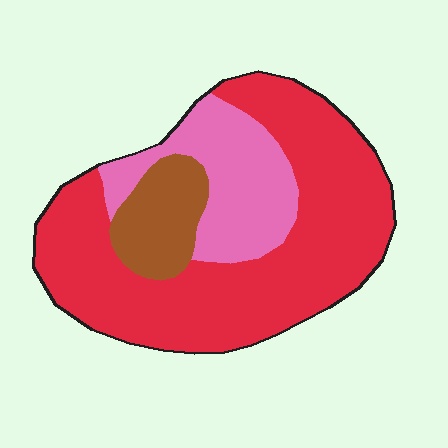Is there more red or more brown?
Red.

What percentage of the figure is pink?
Pink covers around 25% of the figure.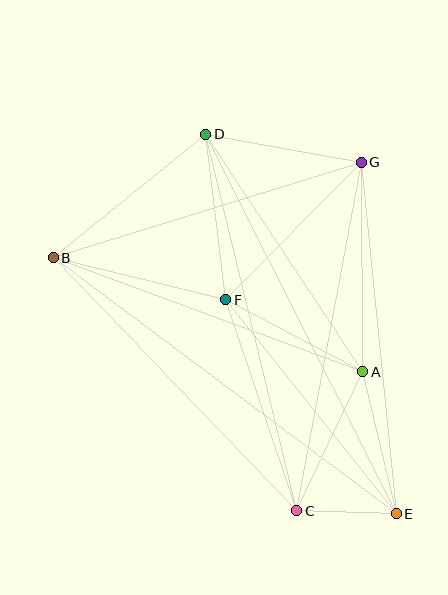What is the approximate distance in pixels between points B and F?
The distance between B and F is approximately 178 pixels.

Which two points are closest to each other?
Points C and E are closest to each other.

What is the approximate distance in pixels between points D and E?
The distance between D and E is approximately 425 pixels.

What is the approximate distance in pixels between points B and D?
The distance between B and D is approximately 196 pixels.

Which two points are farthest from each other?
Points B and E are farthest from each other.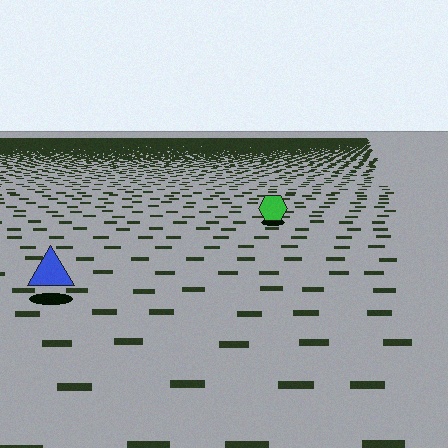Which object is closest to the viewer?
The blue triangle is closest. The texture marks near it are larger and more spread out.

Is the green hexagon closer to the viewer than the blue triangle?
No. The blue triangle is closer — you can tell from the texture gradient: the ground texture is coarser near it.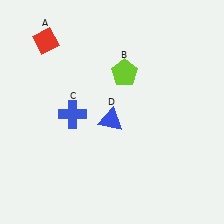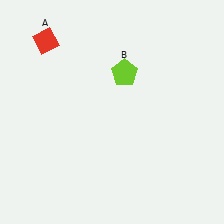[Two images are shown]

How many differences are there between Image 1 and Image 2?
There are 2 differences between the two images.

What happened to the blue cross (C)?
The blue cross (C) was removed in Image 2. It was in the bottom-left area of Image 1.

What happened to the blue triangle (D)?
The blue triangle (D) was removed in Image 2. It was in the bottom-left area of Image 1.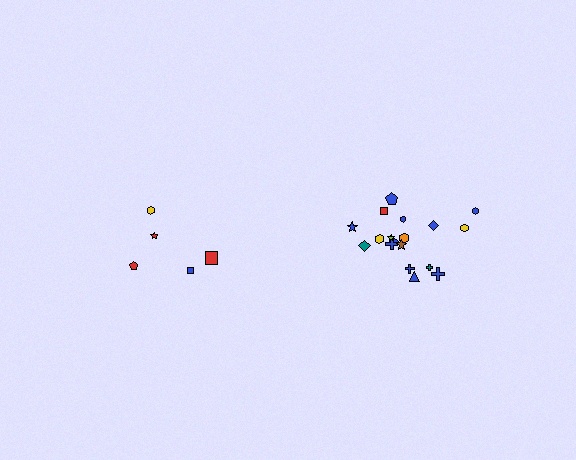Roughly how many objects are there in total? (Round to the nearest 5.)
Roughly 25 objects in total.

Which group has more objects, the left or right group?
The right group.